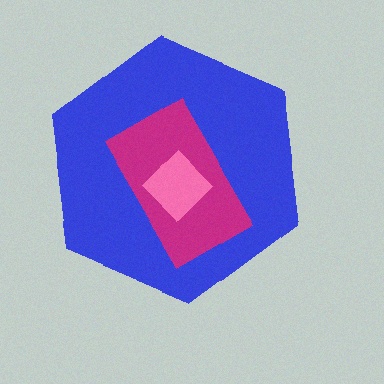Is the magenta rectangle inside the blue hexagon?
Yes.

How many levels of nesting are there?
3.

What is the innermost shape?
The pink diamond.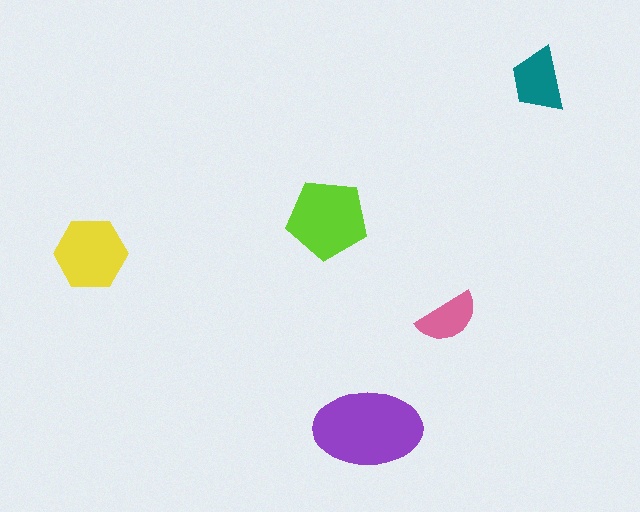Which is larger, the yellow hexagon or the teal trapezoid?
The yellow hexagon.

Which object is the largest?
The purple ellipse.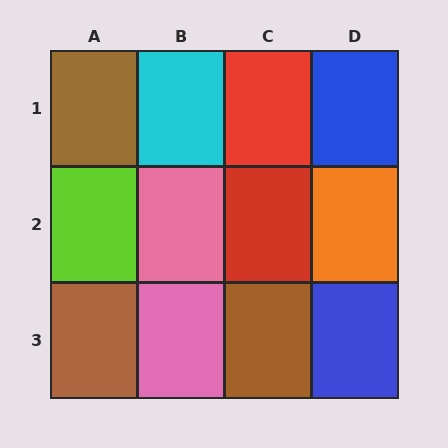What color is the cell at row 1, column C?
Red.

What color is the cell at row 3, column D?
Blue.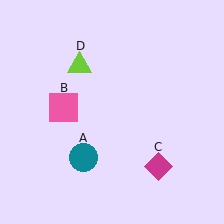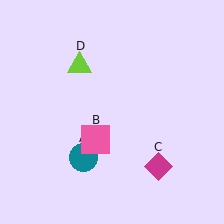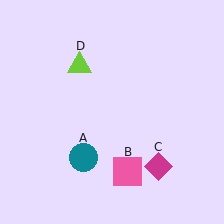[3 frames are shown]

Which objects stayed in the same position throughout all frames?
Teal circle (object A) and magenta diamond (object C) and lime triangle (object D) remained stationary.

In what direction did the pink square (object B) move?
The pink square (object B) moved down and to the right.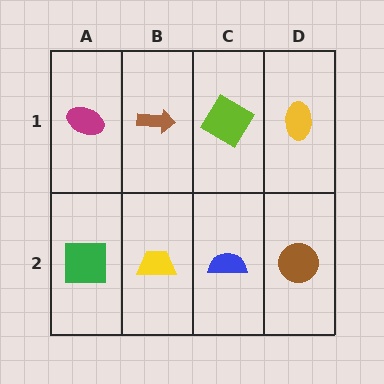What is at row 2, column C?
A blue semicircle.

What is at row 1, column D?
A yellow ellipse.